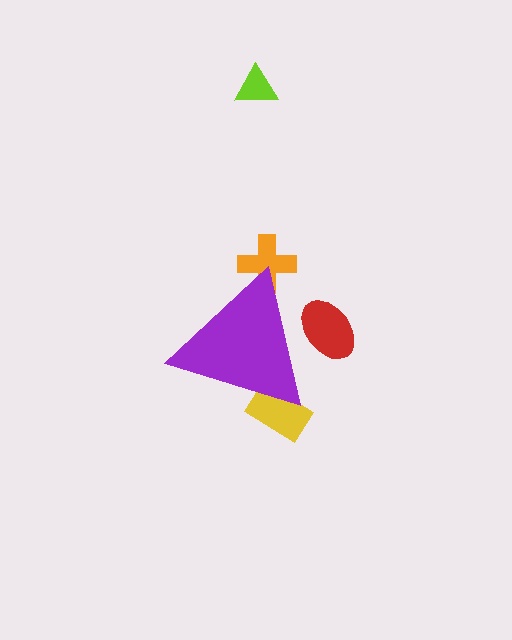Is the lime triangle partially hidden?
No, the lime triangle is fully visible.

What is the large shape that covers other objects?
A purple triangle.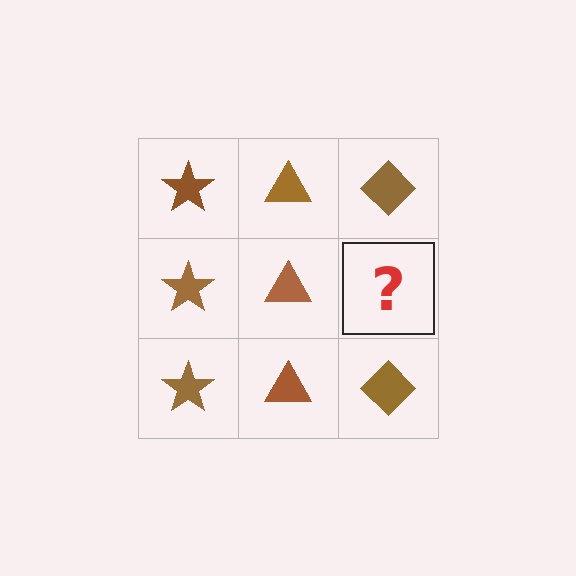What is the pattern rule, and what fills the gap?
The rule is that each column has a consistent shape. The gap should be filled with a brown diamond.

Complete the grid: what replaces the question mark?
The question mark should be replaced with a brown diamond.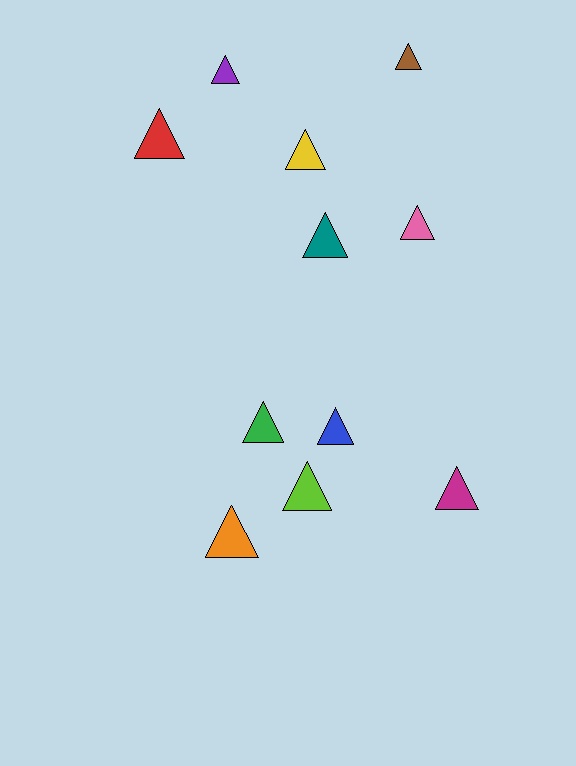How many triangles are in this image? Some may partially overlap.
There are 11 triangles.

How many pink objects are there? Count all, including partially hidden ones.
There is 1 pink object.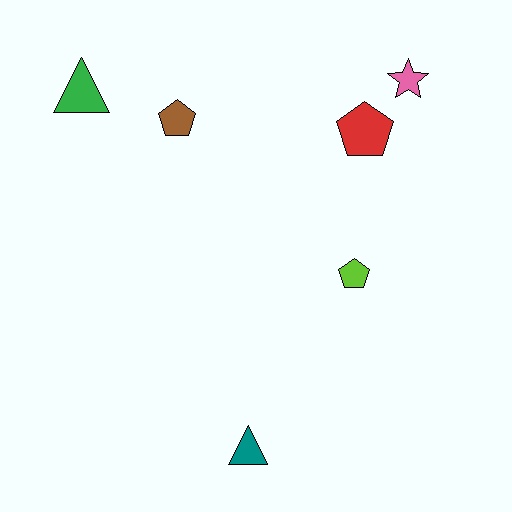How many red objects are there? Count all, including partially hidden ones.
There is 1 red object.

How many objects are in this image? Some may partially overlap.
There are 6 objects.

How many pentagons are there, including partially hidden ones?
There are 3 pentagons.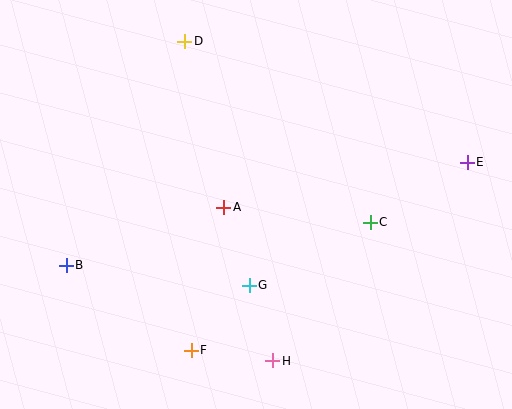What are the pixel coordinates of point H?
Point H is at (273, 361).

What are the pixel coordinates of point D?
Point D is at (185, 41).